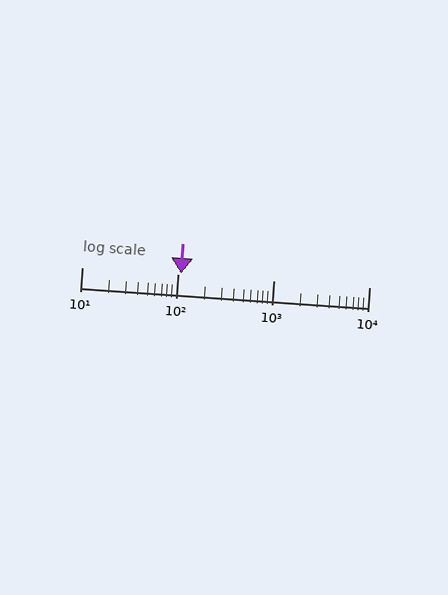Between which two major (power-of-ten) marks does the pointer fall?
The pointer is between 100 and 1000.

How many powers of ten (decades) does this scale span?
The scale spans 3 decades, from 10 to 10000.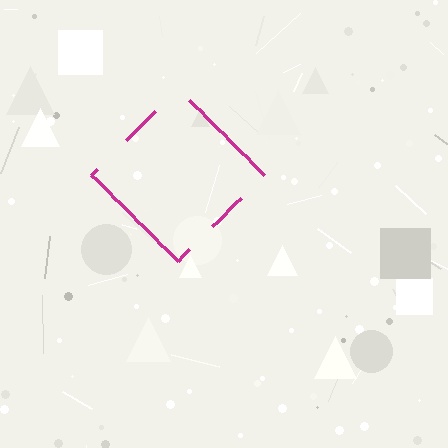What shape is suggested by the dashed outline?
The dashed outline suggests a diamond.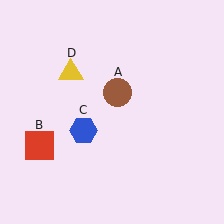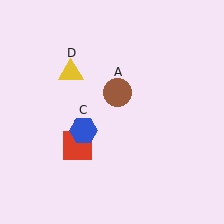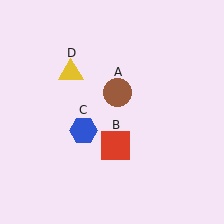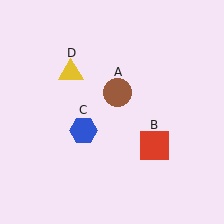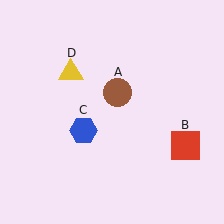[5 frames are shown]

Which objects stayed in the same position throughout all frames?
Brown circle (object A) and blue hexagon (object C) and yellow triangle (object D) remained stationary.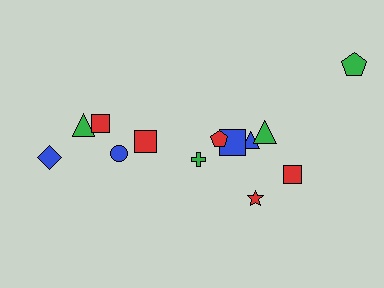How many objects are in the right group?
There are 8 objects.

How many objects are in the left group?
There are 5 objects.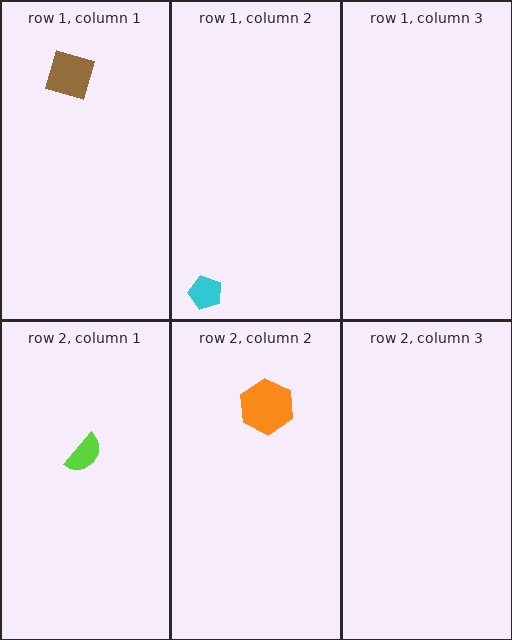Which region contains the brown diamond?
The row 1, column 1 region.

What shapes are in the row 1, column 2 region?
The cyan pentagon.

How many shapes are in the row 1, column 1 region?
1.